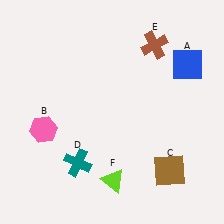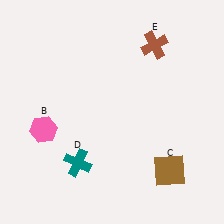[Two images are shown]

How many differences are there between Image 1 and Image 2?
There are 2 differences between the two images.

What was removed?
The lime triangle (F), the blue square (A) were removed in Image 2.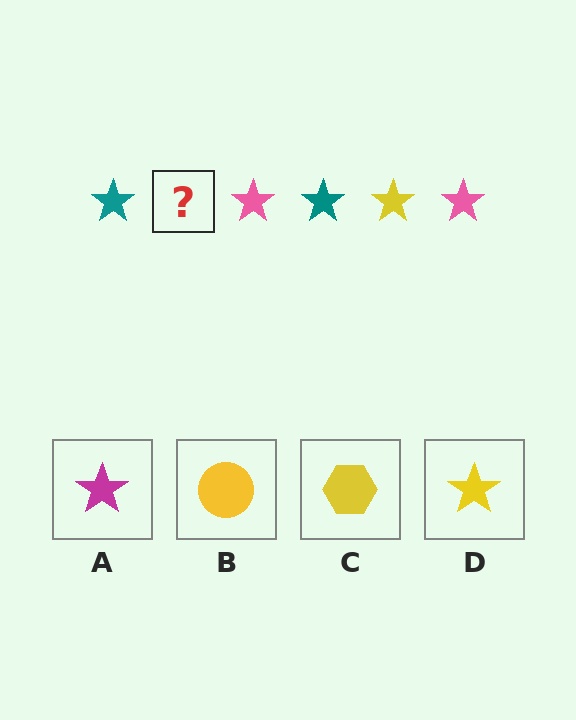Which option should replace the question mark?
Option D.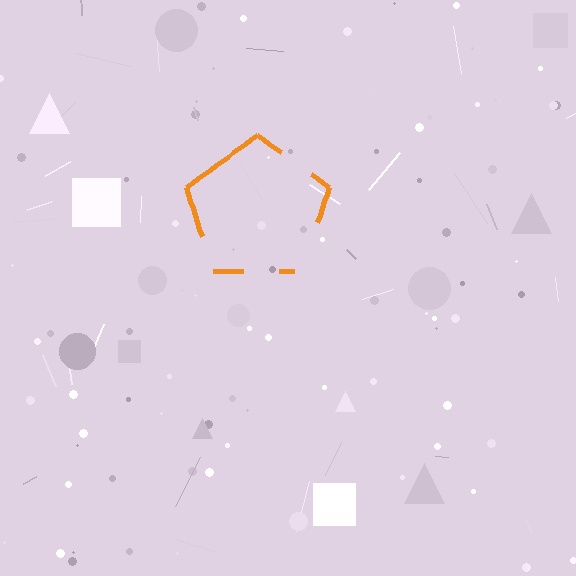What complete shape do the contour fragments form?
The contour fragments form a pentagon.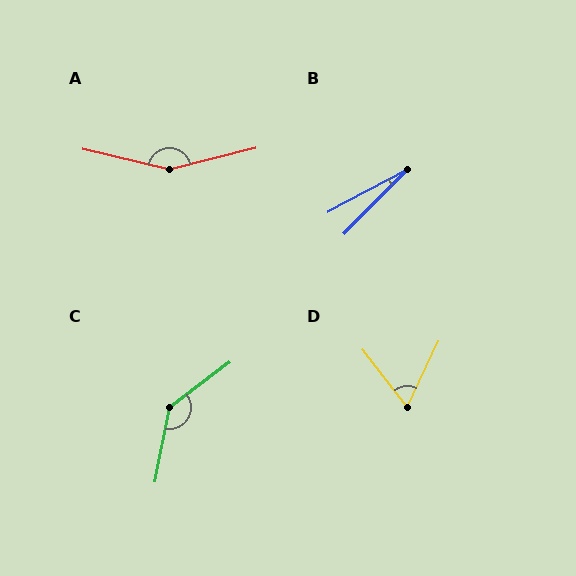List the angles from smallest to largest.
B (17°), D (63°), C (138°), A (153°).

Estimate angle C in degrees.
Approximately 138 degrees.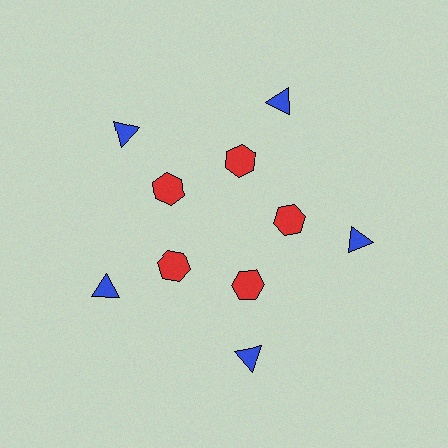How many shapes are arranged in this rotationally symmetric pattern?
There are 10 shapes, arranged in 5 groups of 2.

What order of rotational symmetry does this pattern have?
This pattern has 5-fold rotational symmetry.